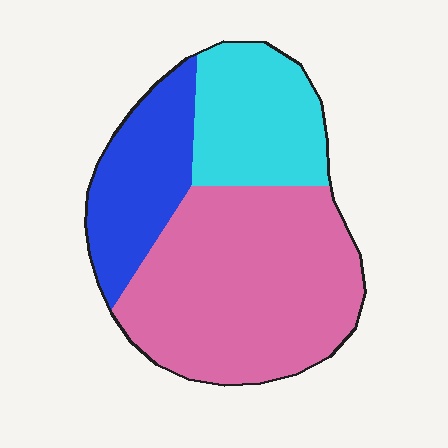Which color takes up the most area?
Pink, at roughly 55%.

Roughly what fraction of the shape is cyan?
Cyan covers roughly 25% of the shape.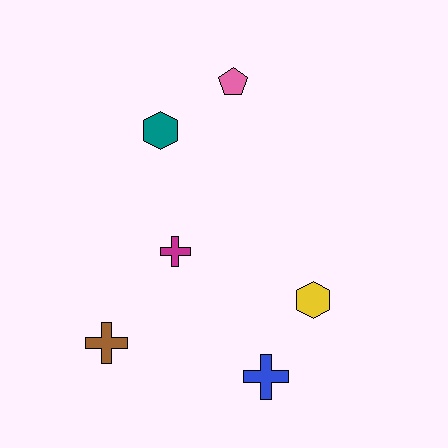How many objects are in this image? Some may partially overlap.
There are 6 objects.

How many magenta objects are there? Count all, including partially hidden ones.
There is 1 magenta object.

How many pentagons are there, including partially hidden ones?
There is 1 pentagon.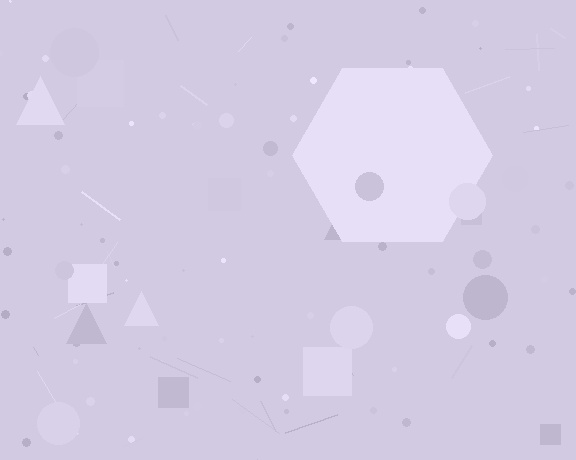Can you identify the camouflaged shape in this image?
The camouflaged shape is a hexagon.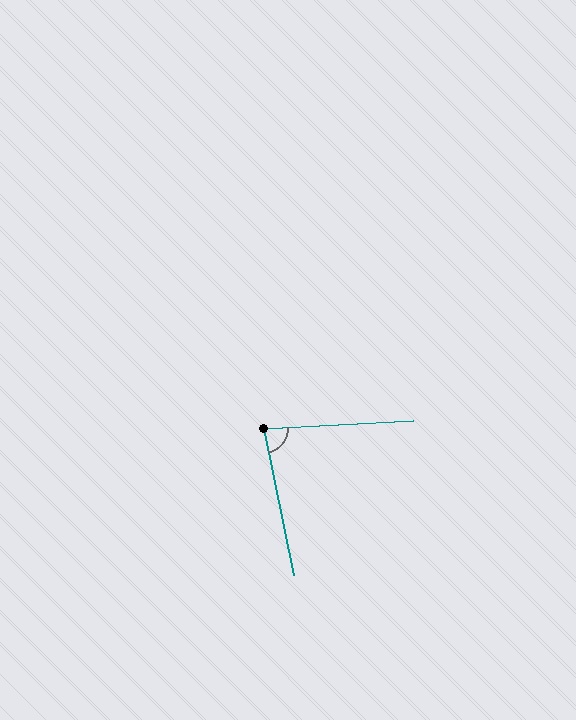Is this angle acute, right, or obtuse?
It is acute.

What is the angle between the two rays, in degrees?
Approximately 82 degrees.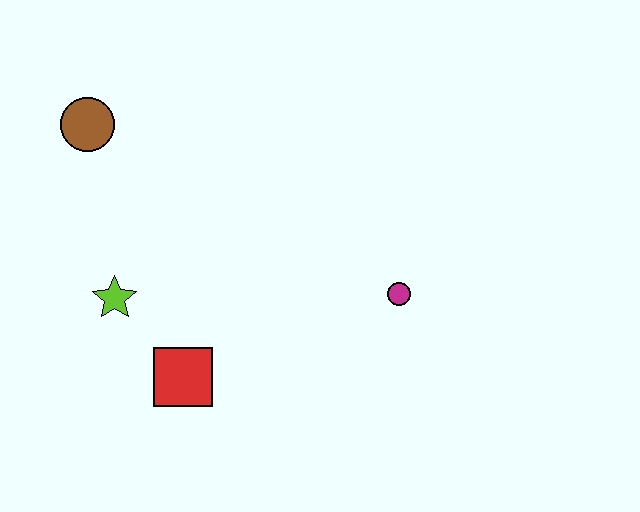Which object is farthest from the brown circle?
The magenta circle is farthest from the brown circle.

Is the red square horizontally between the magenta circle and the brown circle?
Yes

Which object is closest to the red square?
The lime star is closest to the red square.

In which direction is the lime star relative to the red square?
The lime star is above the red square.